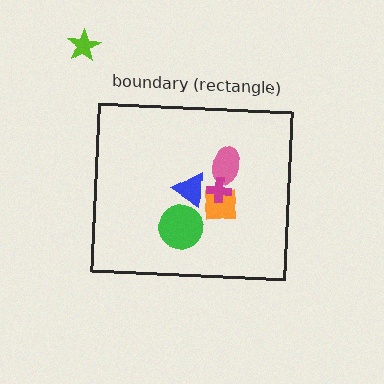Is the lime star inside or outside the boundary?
Outside.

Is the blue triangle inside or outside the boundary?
Inside.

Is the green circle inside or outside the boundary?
Inside.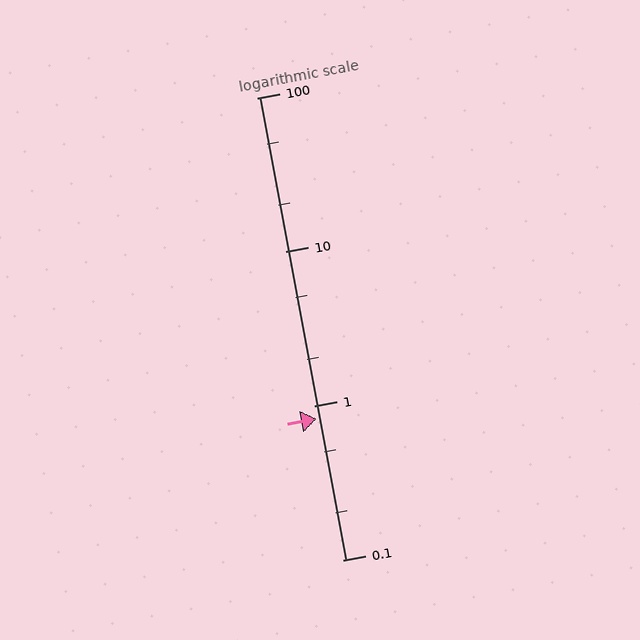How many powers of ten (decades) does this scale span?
The scale spans 3 decades, from 0.1 to 100.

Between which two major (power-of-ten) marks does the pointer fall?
The pointer is between 0.1 and 1.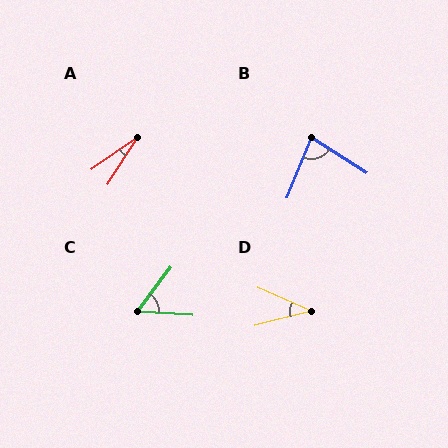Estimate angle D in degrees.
Approximately 38 degrees.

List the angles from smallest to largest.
A (22°), D (38°), C (57°), B (79°).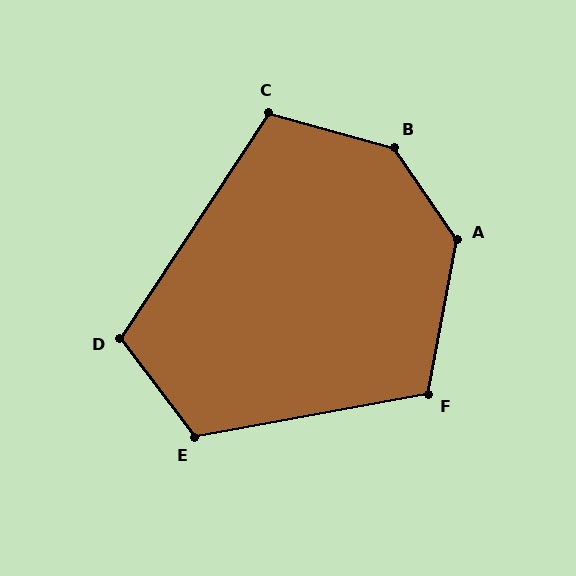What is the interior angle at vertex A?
Approximately 135 degrees (obtuse).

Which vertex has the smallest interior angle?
C, at approximately 108 degrees.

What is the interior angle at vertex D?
Approximately 109 degrees (obtuse).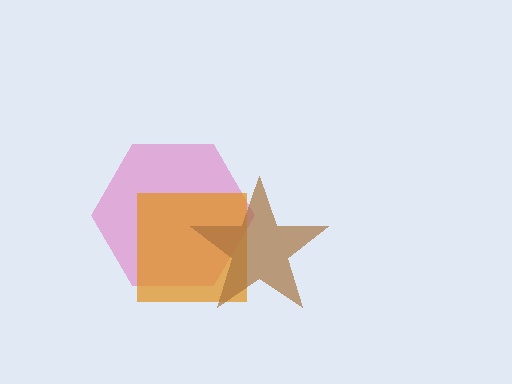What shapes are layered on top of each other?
The layered shapes are: a pink hexagon, an orange square, a brown star.